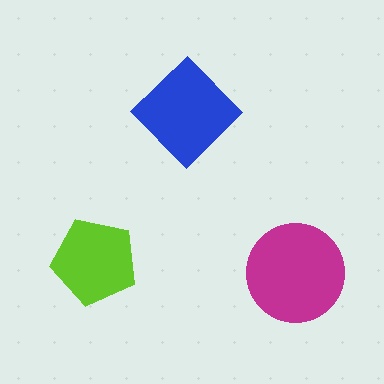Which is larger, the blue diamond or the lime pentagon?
The blue diamond.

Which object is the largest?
The magenta circle.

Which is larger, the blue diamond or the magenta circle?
The magenta circle.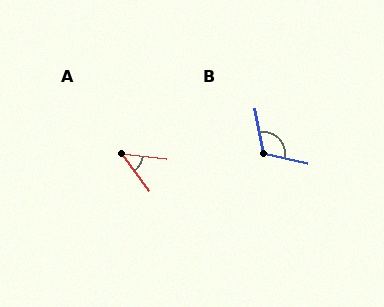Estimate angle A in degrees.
Approximately 47 degrees.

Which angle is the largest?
B, at approximately 115 degrees.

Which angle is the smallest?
A, at approximately 47 degrees.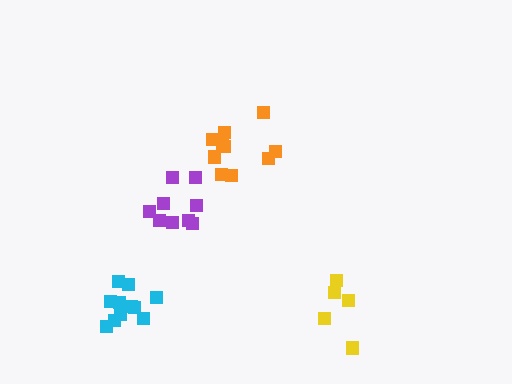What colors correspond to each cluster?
The clusters are colored: orange, purple, yellow, cyan.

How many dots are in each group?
Group 1: 10 dots, Group 2: 9 dots, Group 3: 5 dots, Group 4: 11 dots (35 total).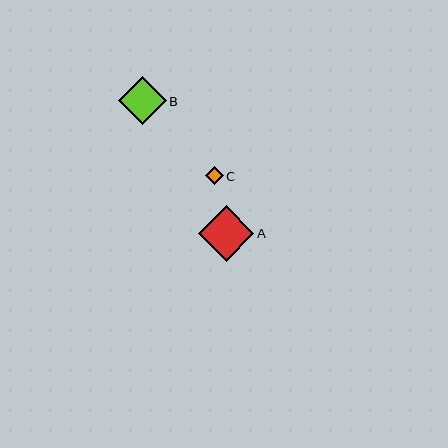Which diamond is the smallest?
Diamond C is the smallest with a size of approximately 18 pixels.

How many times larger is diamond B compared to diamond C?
Diamond B is approximately 2.7 times the size of diamond C.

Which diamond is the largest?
Diamond A is the largest with a size of approximately 55 pixels.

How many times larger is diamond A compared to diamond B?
Diamond A is approximately 1.2 times the size of diamond B.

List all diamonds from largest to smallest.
From largest to smallest: A, B, C.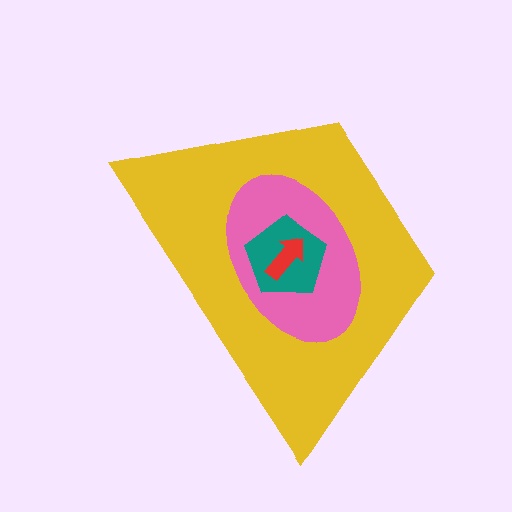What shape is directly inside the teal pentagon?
The red arrow.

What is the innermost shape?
The red arrow.